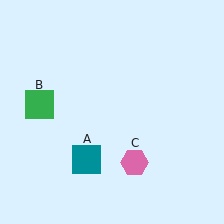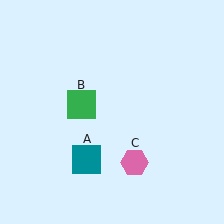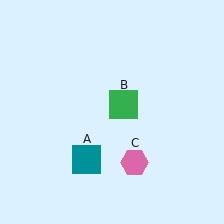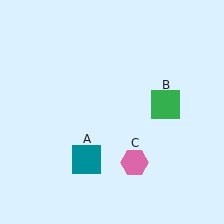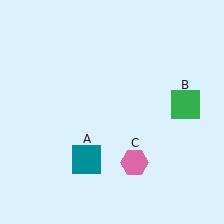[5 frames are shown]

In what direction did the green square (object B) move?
The green square (object B) moved right.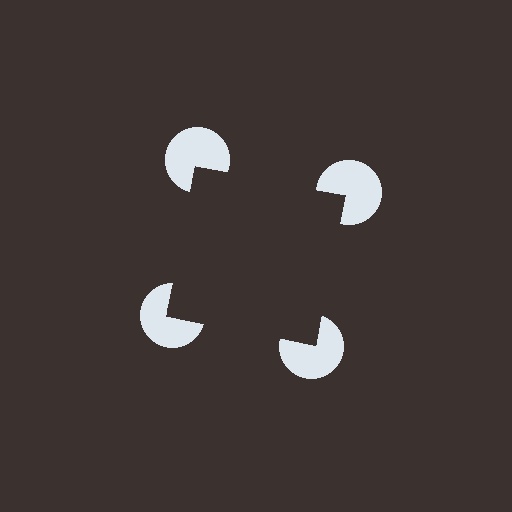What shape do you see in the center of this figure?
An illusory square — its edges are inferred from the aligned wedge cuts in the pac-man discs, not physically drawn.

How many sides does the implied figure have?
4 sides.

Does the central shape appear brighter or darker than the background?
It typically appears slightly darker than the background, even though no actual brightness change is drawn.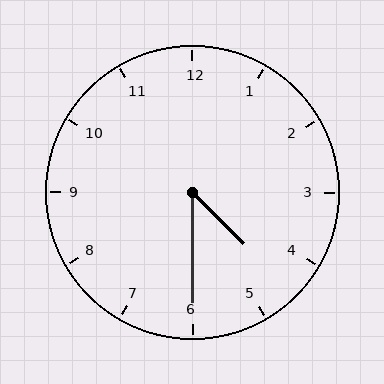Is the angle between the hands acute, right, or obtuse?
It is acute.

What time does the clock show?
4:30.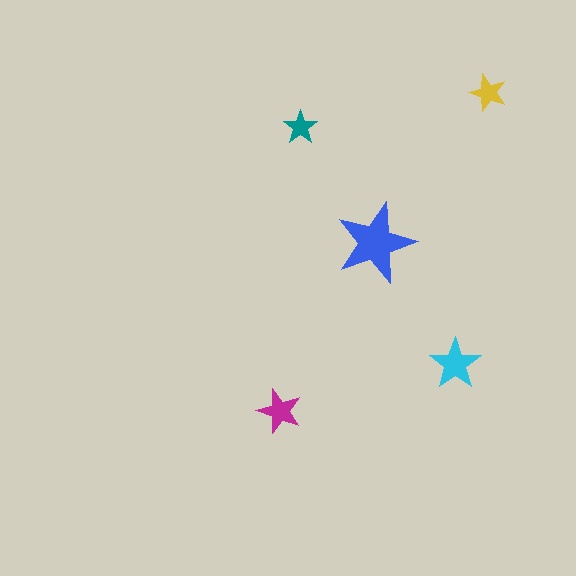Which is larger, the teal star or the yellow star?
The yellow one.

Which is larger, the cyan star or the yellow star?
The cyan one.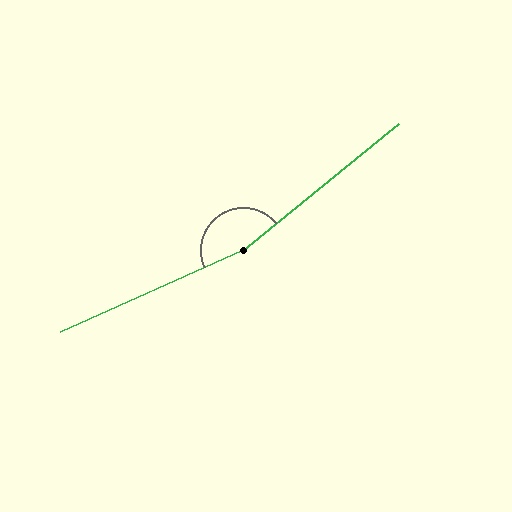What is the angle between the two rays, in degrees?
Approximately 165 degrees.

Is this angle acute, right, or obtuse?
It is obtuse.